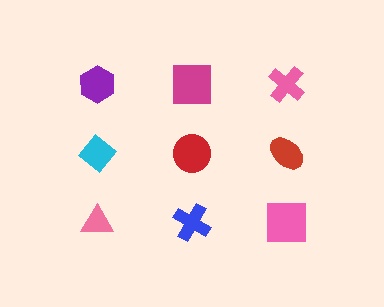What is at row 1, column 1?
A purple hexagon.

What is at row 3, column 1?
A pink triangle.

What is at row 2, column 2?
A red circle.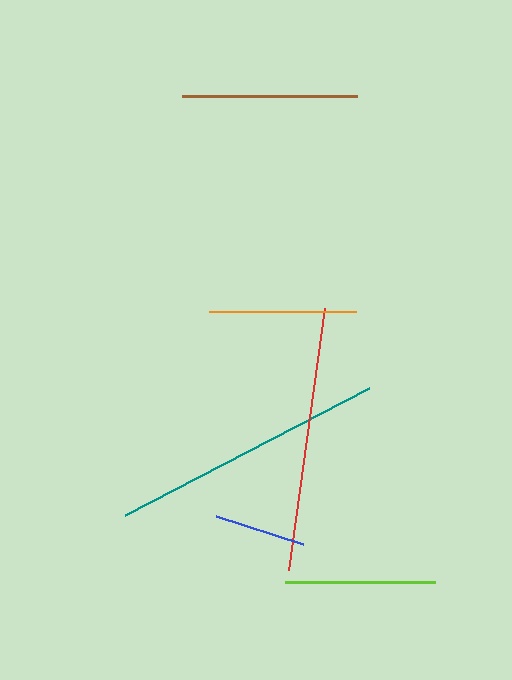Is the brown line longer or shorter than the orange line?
The brown line is longer than the orange line.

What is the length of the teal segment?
The teal segment is approximately 275 pixels long.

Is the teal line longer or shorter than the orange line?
The teal line is longer than the orange line.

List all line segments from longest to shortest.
From longest to shortest: teal, red, brown, lime, orange, blue.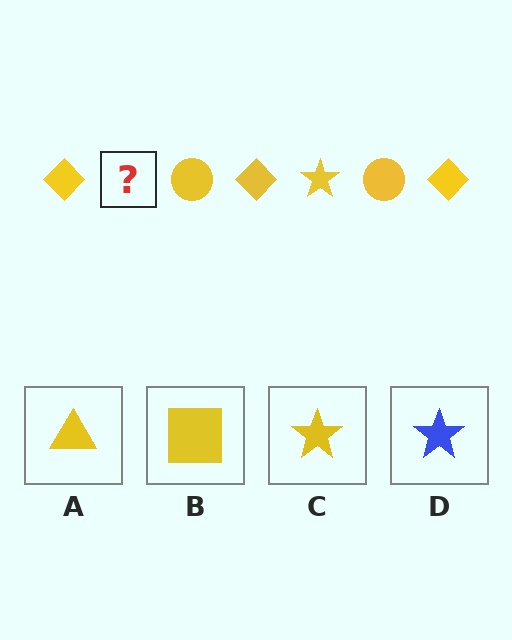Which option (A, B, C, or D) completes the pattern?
C.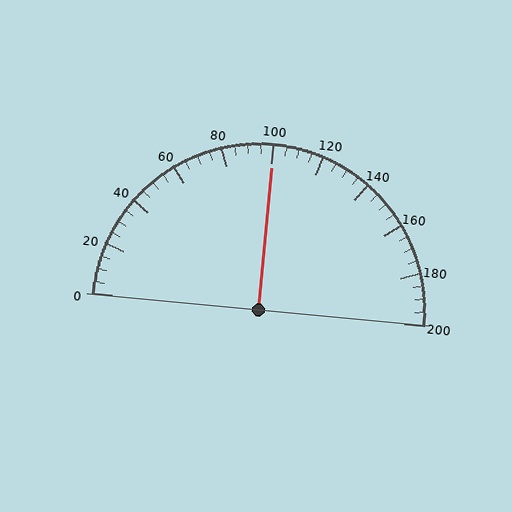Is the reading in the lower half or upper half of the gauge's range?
The reading is in the upper half of the range (0 to 200).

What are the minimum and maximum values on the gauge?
The gauge ranges from 0 to 200.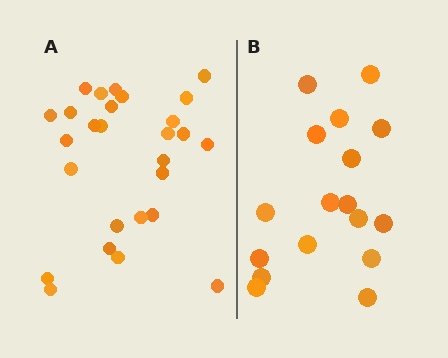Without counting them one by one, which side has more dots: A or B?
Region A (the left region) has more dots.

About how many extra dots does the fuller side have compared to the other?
Region A has roughly 10 or so more dots than region B.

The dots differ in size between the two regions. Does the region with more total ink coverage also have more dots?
No. Region B has more total ink coverage because its dots are larger, but region A actually contains more individual dots. Total area can be misleading — the number of items is what matters here.